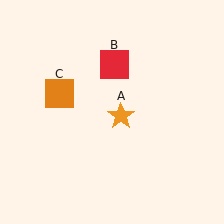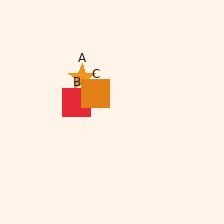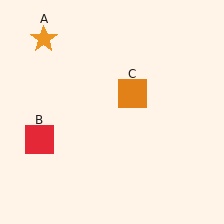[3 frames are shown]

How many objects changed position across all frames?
3 objects changed position: orange star (object A), red square (object B), orange square (object C).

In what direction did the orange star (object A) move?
The orange star (object A) moved up and to the left.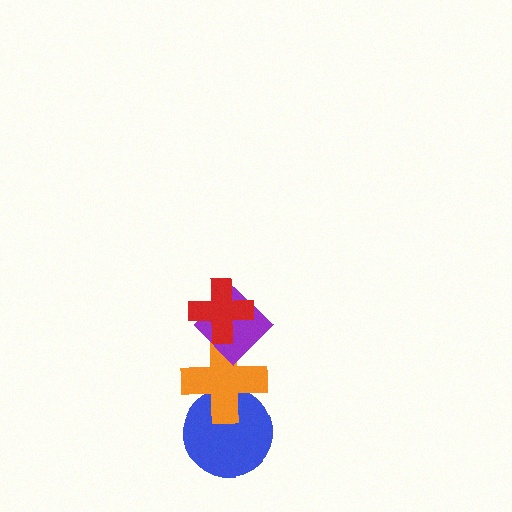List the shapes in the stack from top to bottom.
From top to bottom: the red cross, the purple diamond, the orange cross, the blue circle.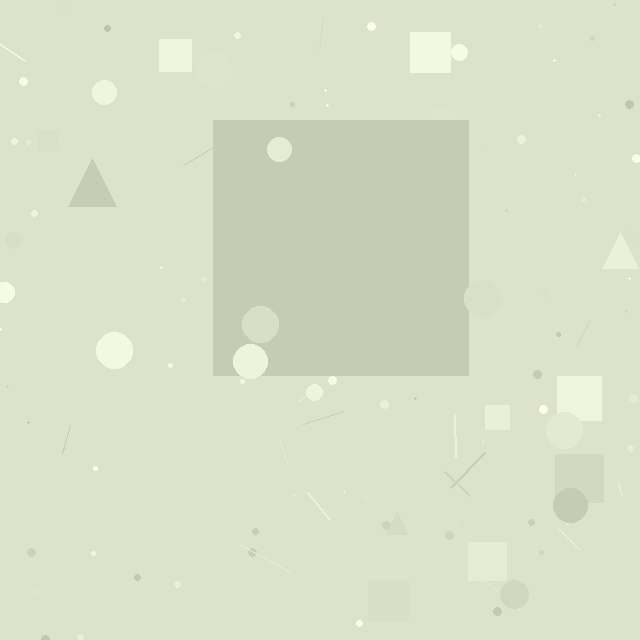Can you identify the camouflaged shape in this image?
The camouflaged shape is a square.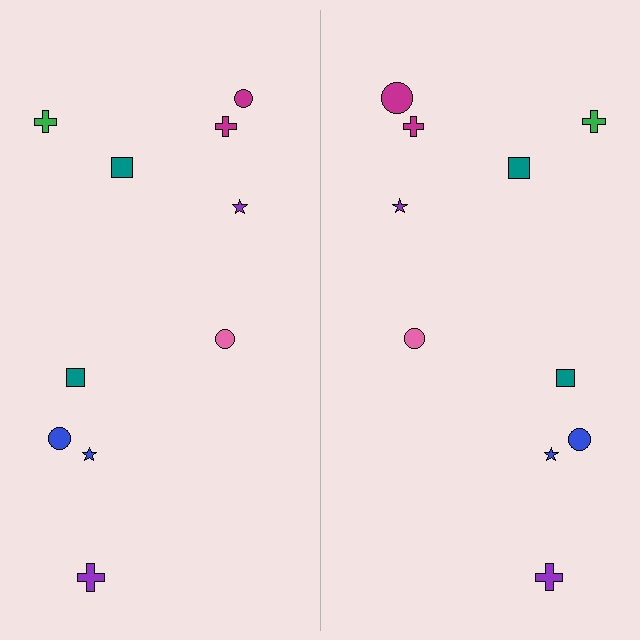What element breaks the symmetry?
The magenta circle on the right side has a different size than its mirror counterpart.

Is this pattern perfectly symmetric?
No, the pattern is not perfectly symmetric. The magenta circle on the right side has a different size than its mirror counterpart.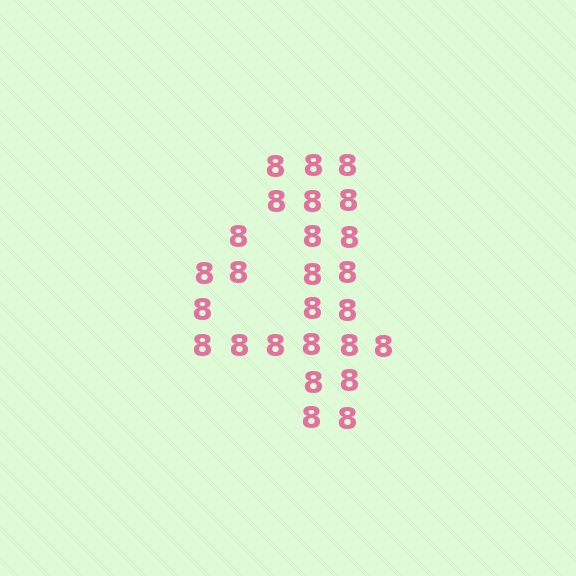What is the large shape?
The large shape is the digit 4.